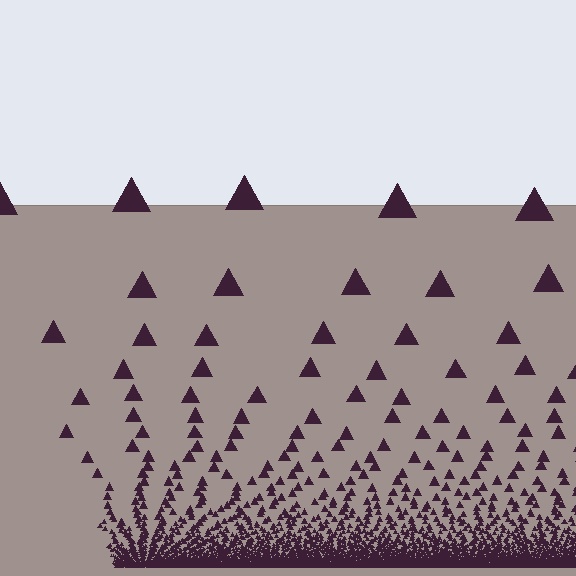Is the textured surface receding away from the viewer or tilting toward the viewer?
The surface appears to tilt toward the viewer. Texture elements get larger and sparser toward the top.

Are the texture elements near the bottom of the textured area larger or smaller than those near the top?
Smaller. The gradient is inverted — elements near the bottom are smaller and denser.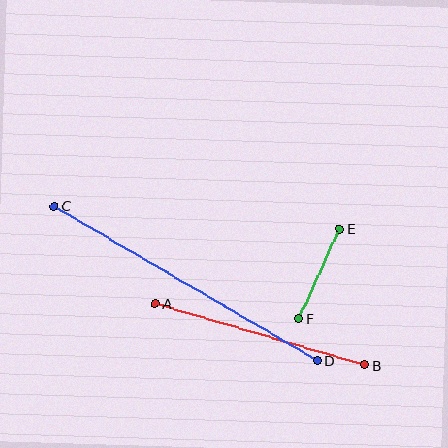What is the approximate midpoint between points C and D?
The midpoint is at approximately (186, 284) pixels.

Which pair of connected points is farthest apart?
Points C and D are farthest apart.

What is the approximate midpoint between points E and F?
The midpoint is at approximately (319, 274) pixels.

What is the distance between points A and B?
The distance is approximately 218 pixels.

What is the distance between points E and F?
The distance is approximately 98 pixels.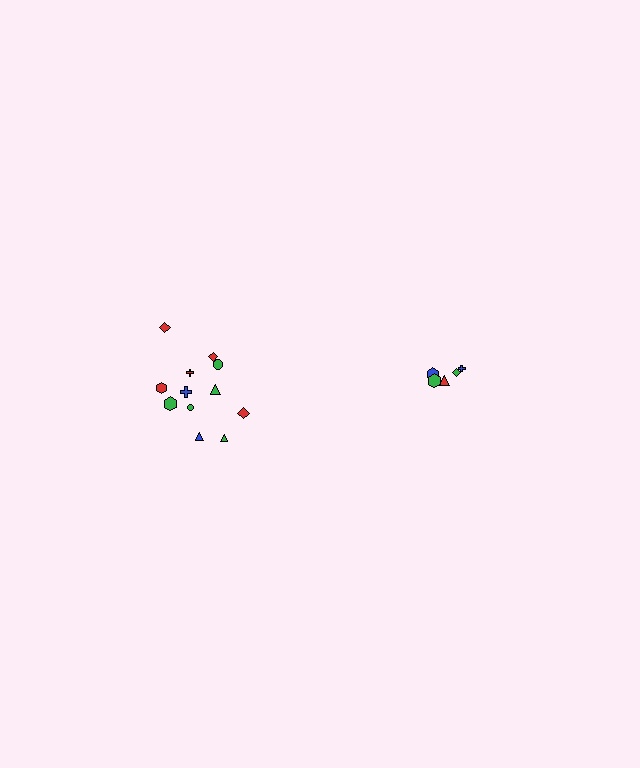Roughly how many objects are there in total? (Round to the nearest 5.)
Roughly 15 objects in total.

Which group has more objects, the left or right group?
The left group.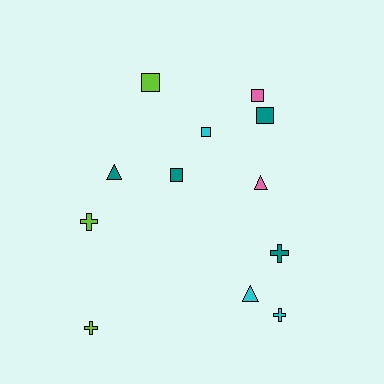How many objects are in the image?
There are 12 objects.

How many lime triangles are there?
There are no lime triangles.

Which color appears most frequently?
Teal, with 4 objects.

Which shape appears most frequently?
Square, with 5 objects.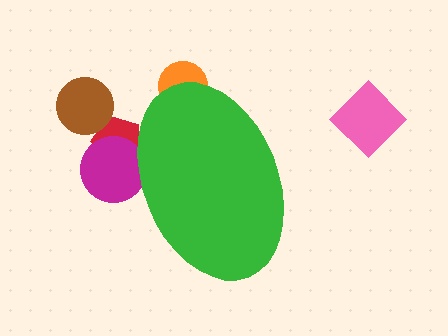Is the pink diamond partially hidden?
No, the pink diamond is fully visible.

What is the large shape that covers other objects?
A green ellipse.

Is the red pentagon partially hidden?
Yes, the red pentagon is partially hidden behind the green ellipse.